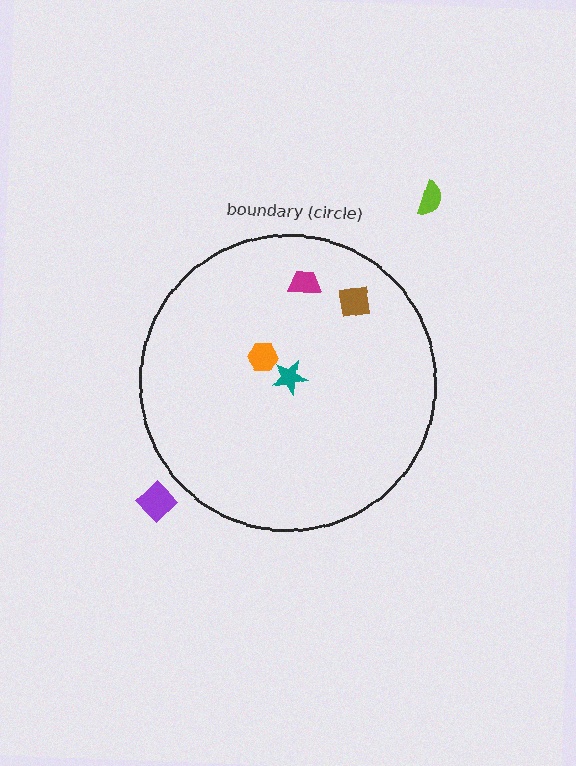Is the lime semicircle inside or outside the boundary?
Outside.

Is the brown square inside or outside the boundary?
Inside.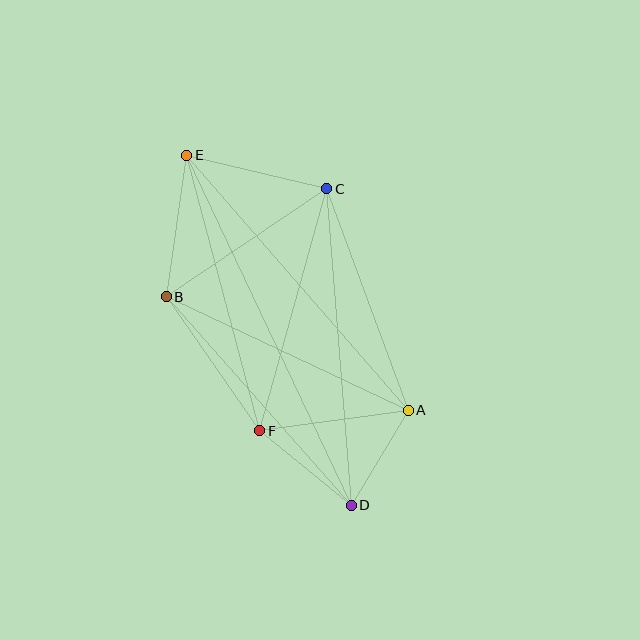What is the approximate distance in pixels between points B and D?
The distance between B and D is approximately 279 pixels.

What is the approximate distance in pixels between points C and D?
The distance between C and D is approximately 317 pixels.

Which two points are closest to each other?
Points A and D are closest to each other.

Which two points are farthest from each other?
Points D and E are farthest from each other.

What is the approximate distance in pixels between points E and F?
The distance between E and F is approximately 285 pixels.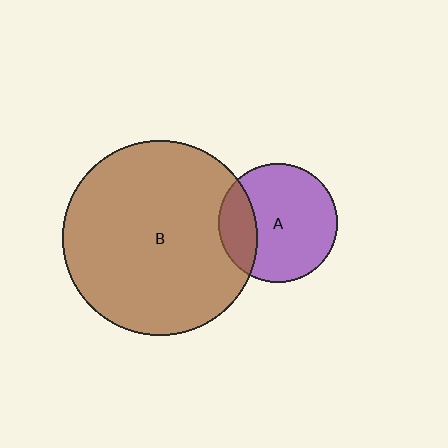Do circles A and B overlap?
Yes.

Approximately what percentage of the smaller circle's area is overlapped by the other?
Approximately 25%.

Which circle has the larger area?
Circle B (brown).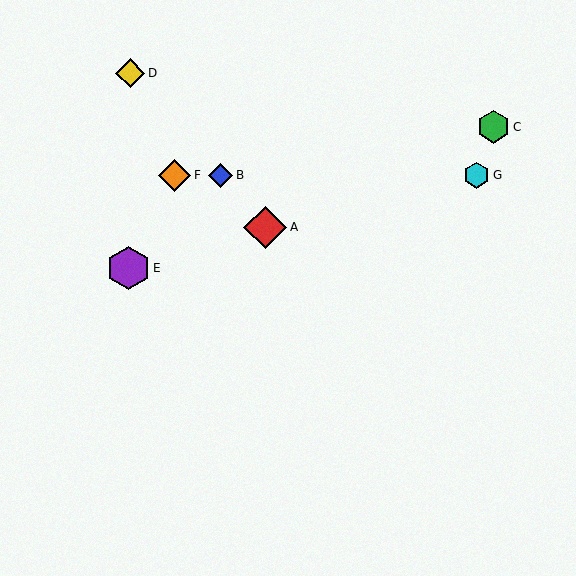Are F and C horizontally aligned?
No, F is at y≈175 and C is at y≈127.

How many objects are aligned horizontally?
3 objects (B, F, G) are aligned horizontally.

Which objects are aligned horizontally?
Objects B, F, G are aligned horizontally.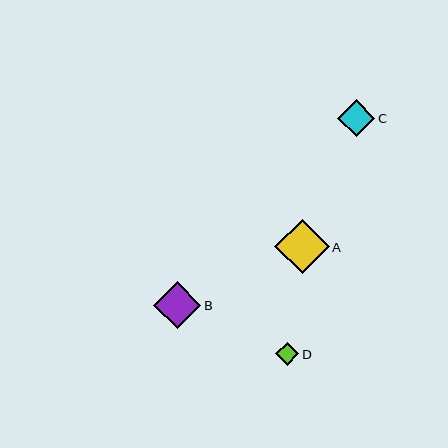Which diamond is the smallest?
Diamond D is the smallest with a size of approximately 23 pixels.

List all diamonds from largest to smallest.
From largest to smallest: A, B, C, D.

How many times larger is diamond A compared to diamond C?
Diamond A is approximately 1.5 times the size of diamond C.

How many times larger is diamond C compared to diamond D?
Diamond C is approximately 1.6 times the size of diamond D.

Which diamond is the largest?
Diamond A is the largest with a size of approximately 54 pixels.